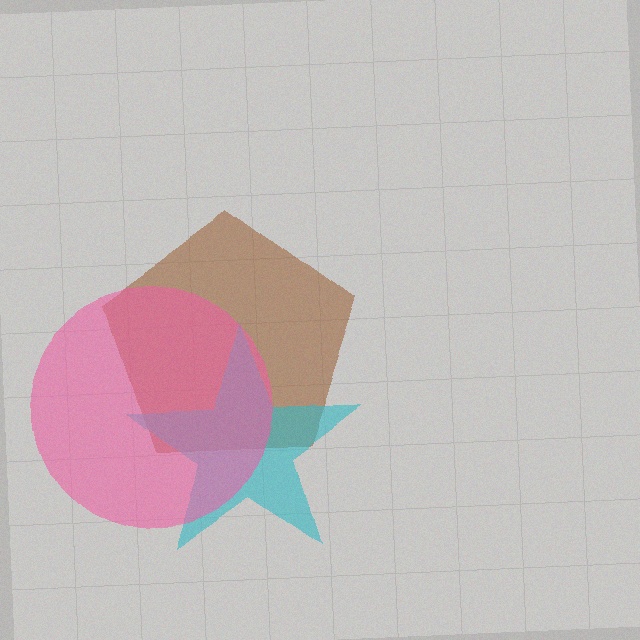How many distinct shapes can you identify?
There are 3 distinct shapes: a brown pentagon, a cyan star, a pink circle.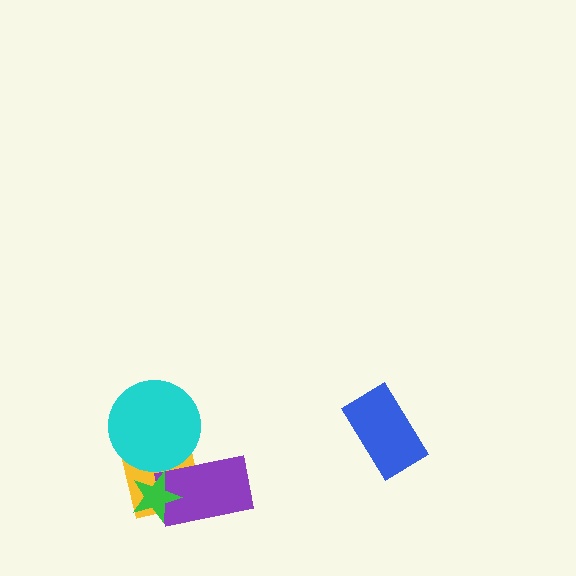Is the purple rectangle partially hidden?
Yes, it is partially covered by another shape.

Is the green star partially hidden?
No, no other shape covers it.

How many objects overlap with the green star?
2 objects overlap with the green star.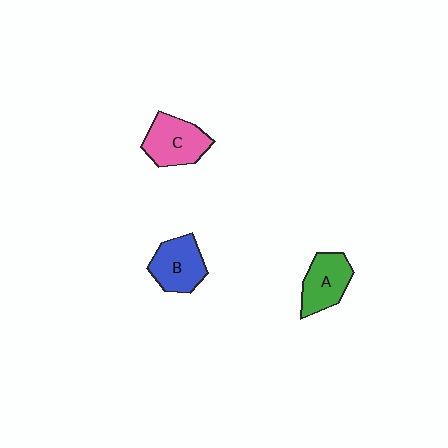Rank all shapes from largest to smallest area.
From largest to smallest: C (pink), B (blue), A (green).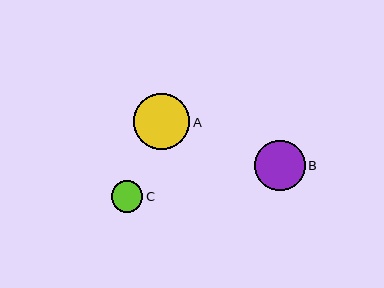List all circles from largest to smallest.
From largest to smallest: A, B, C.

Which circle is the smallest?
Circle C is the smallest with a size of approximately 32 pixels.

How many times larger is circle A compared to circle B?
Circle A is approximately 1.1 times the size of circle B.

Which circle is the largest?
Circle A is the largest with a size of approximately 56 pixels.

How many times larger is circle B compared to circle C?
Circle B is approximately 1.6 times the size of circle C.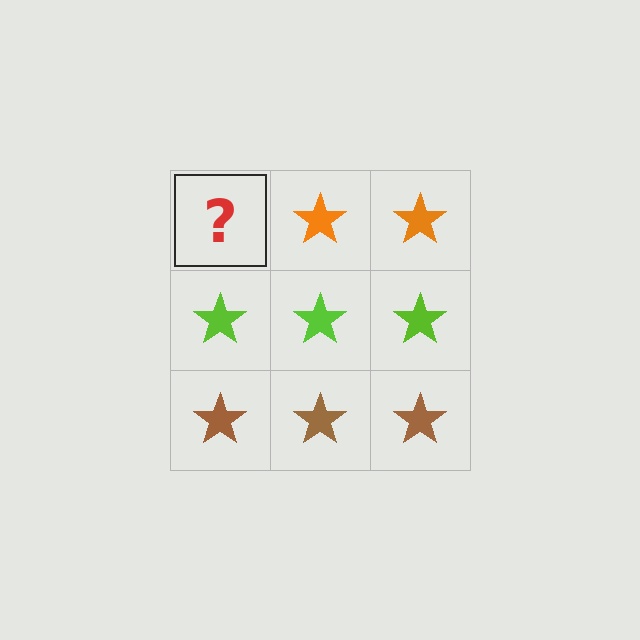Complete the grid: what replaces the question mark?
The question mark should be replaced with an orange star.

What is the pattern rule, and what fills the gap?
The rule is that each row has a consistent color. The gap should be filled with an orange star.